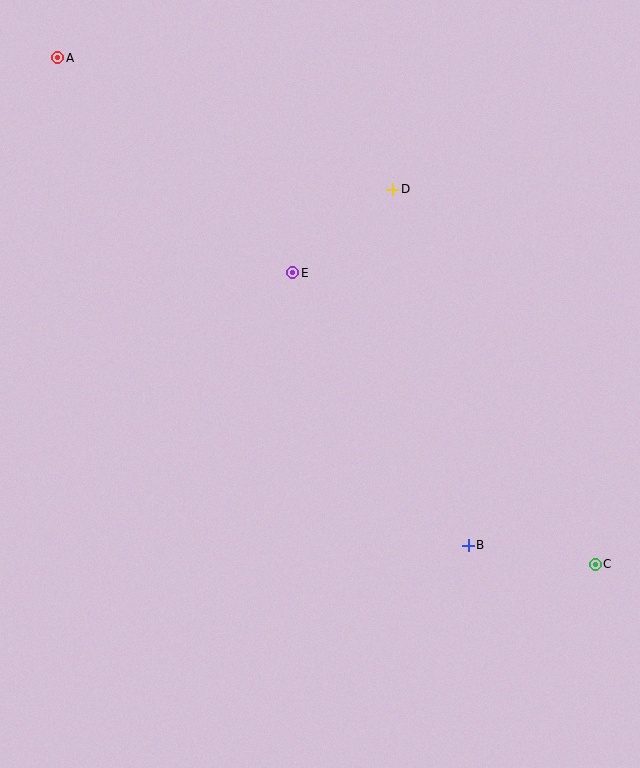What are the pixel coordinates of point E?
Point E is at (293, 273).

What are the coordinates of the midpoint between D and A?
The midpoint between D and A is at (225, 123).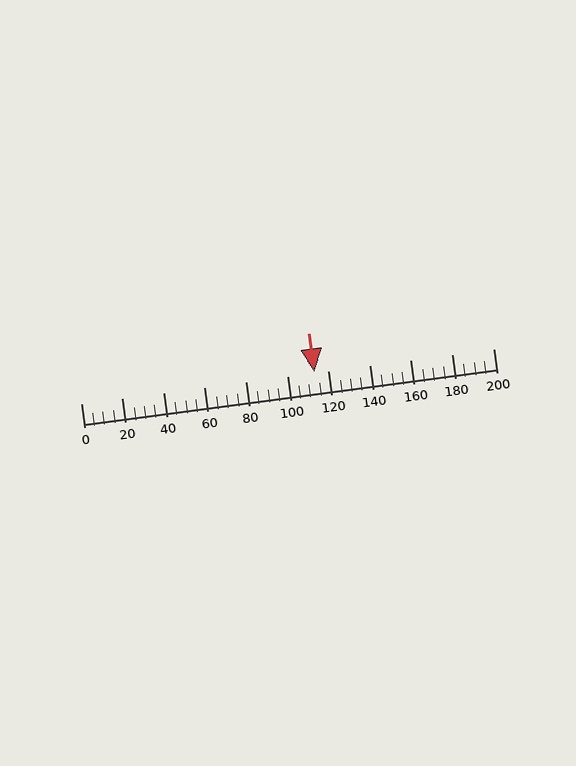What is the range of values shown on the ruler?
The ruler shows values from 0 to 200.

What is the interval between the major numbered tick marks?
The major tick marks are spaced 20 units apart.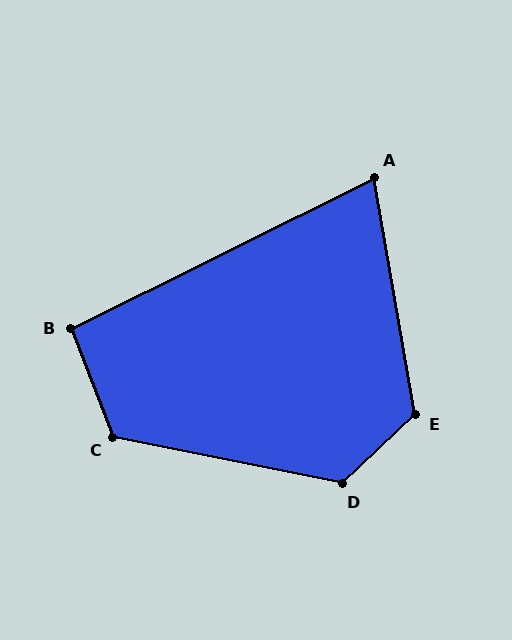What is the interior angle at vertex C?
Approximately 122 degrees (obtuse).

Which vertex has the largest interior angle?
D, at approximately 125 degrees.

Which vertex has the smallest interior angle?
A, at approximately 73 degrees.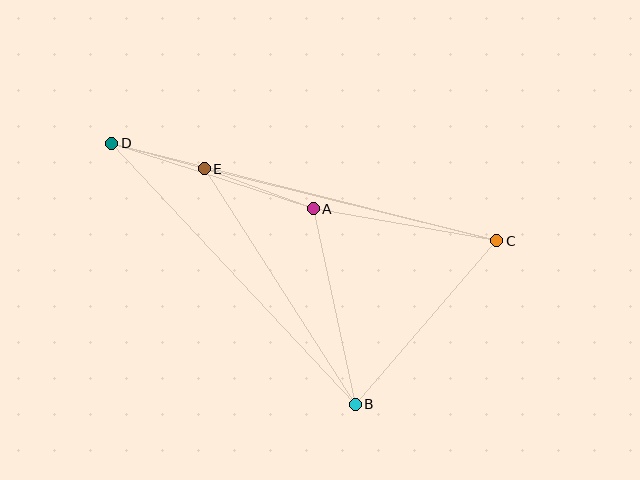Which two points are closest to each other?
Points D and E are closest to each other.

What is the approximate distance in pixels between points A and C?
The distance between A and C is approximately 186 pixels.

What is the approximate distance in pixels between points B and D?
The distance between B and D is approximately 357 pixels.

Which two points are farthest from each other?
Points C and D are farthest from each other.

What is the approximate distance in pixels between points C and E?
The distance between C and E is approximately 301 pixels.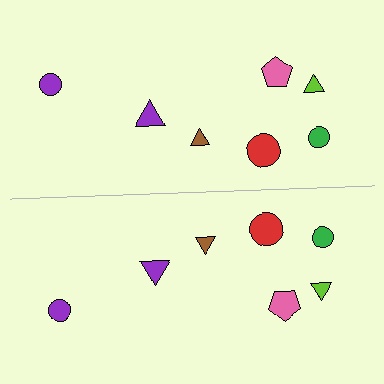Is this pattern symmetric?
Yes, this pattern has bilateral (reflection) symmetry.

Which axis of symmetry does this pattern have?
The pattern has a horizontal axis of symmetry running through the center of the image.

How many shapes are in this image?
There are 14 shapes in this image.